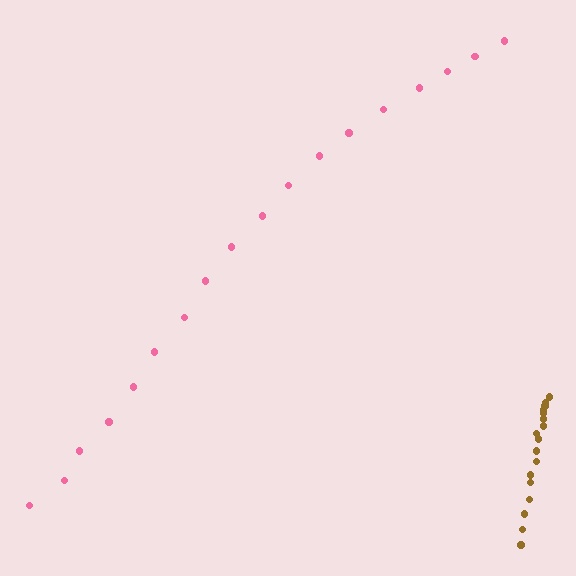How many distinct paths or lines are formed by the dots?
There are 2 distinct paths.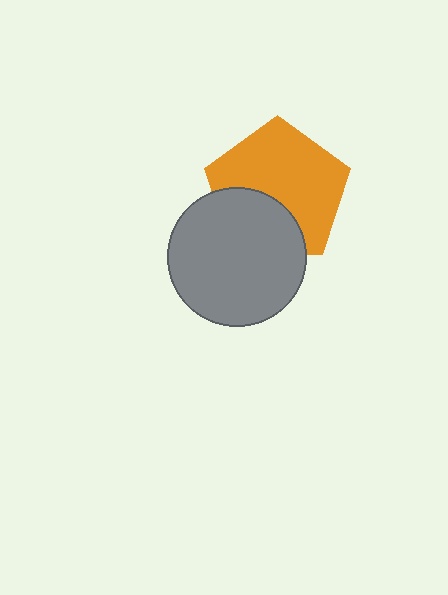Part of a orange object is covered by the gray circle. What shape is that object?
It is a pentagon.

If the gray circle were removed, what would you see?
You would see the complete orange pentagon.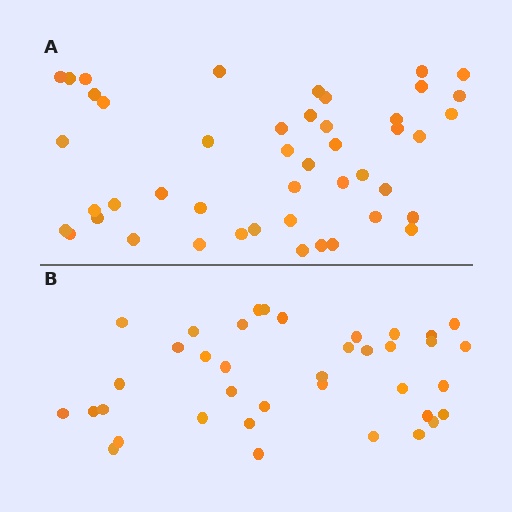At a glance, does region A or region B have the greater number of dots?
Region A (the top region) has more dots.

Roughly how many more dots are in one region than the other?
Region A has roughly 8 or so more dots than region B.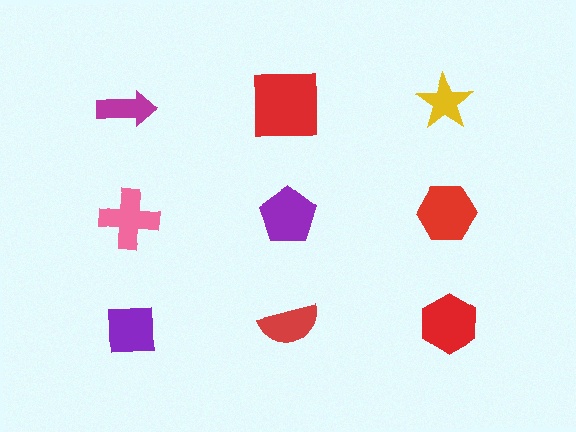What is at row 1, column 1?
A magenta arrow.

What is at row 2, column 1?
A pink cross.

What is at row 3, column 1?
A purple square.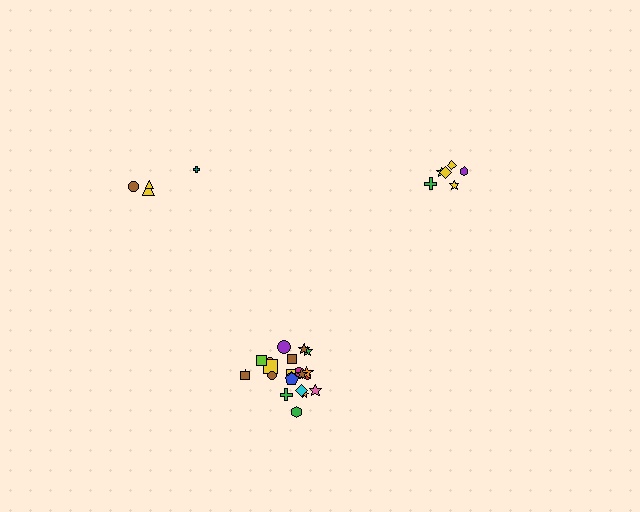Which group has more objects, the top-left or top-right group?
The top-right group.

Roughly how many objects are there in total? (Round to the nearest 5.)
Roughly 30 objects in total.